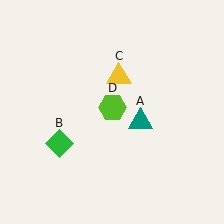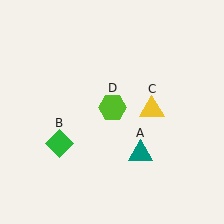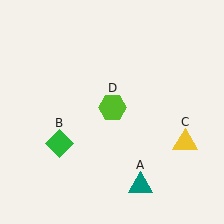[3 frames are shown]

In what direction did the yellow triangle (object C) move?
The yellow triangle (object C) moved down and to the right.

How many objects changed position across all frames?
2 objects changed position: teal triangle (object A), yellow triangle (object C).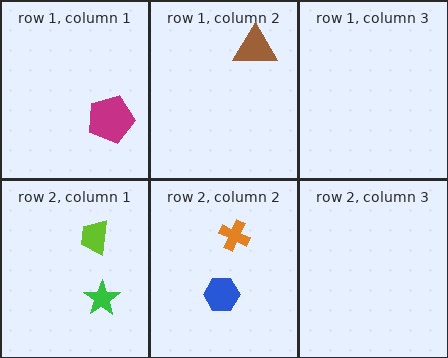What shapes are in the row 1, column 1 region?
The magenta pentagon.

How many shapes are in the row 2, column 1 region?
2.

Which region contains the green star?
The row 2, column 1 region.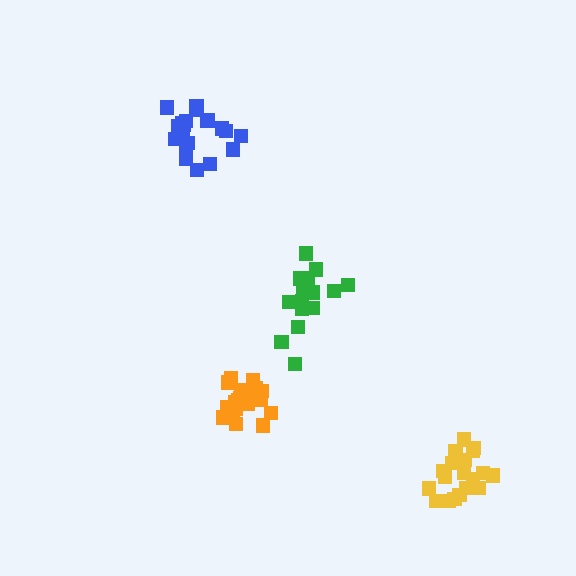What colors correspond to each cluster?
The clusters are colored: orange, yellow, green, blue.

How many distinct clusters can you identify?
There are 4 distinct clusters.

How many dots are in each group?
Group 1: 21 dots, Group 2: 19 dots, Group 3: 16 dots, Group 4: 20 dots (76 total).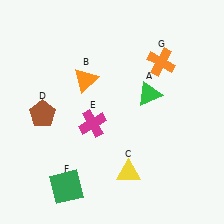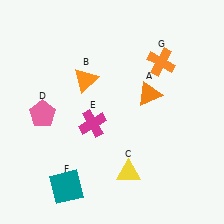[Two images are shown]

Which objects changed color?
A changed from green to orange. D changed from brown to pink. F changed from green to teal.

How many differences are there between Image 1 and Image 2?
There are 3 differences between the two images.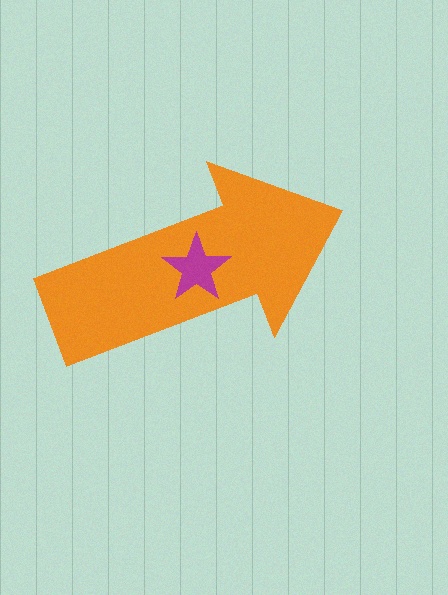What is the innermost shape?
The magenta star.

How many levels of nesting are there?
2.